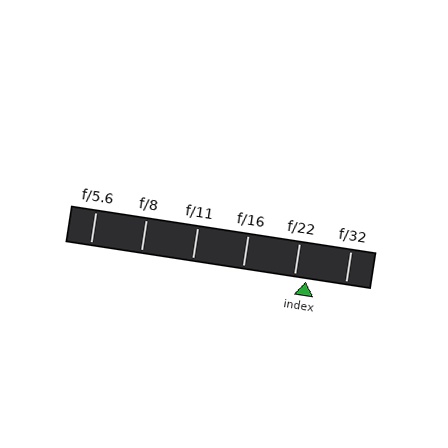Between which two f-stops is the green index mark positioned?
The index mark is between f/22 and f/32.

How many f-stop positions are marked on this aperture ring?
There are 6 f-stop positions marked.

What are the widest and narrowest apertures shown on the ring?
The widest aperture shown is f/5.6 and the narrowest is f/32.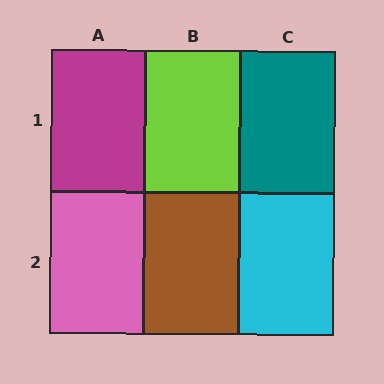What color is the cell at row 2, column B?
Brown.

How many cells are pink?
1 cell is pink.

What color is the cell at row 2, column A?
Pink.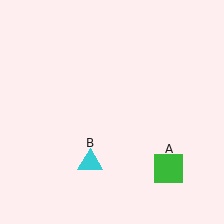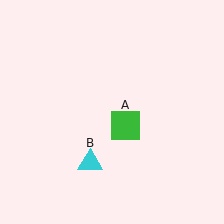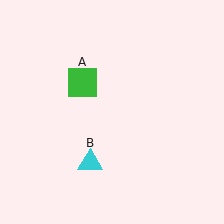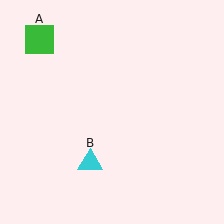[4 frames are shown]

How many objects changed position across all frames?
1 object changed position: green square (object A).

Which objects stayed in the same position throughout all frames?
Cyan triangle (object B) remained stationary.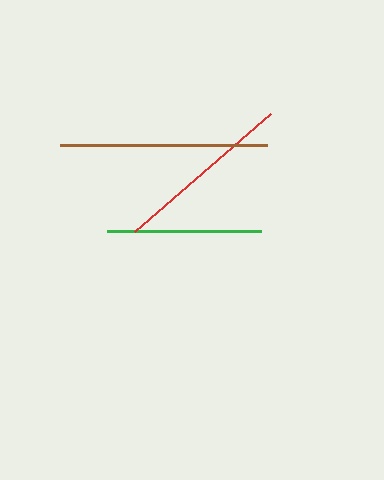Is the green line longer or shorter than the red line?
The red line is longer than the green line.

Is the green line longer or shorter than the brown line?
The brown line is longer than the green line.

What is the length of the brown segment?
The brown segment is approximately 207 pixels long.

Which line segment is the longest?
The brown line is the longest at approximately 207 pixels.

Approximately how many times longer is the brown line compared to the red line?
The brown line is approximately 1.1 times the length of the red line.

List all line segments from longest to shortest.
From longest to shortest: brown, red, green.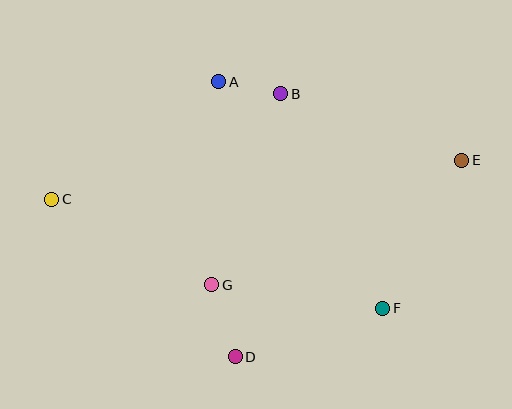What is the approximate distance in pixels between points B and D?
The distance between B and D is approximately 267 pixels.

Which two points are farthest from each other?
Points C and E are farthest from each other.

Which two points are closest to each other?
Points A and B are closest to each other.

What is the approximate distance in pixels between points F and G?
The distance between F and G is approximately 173 pixels.